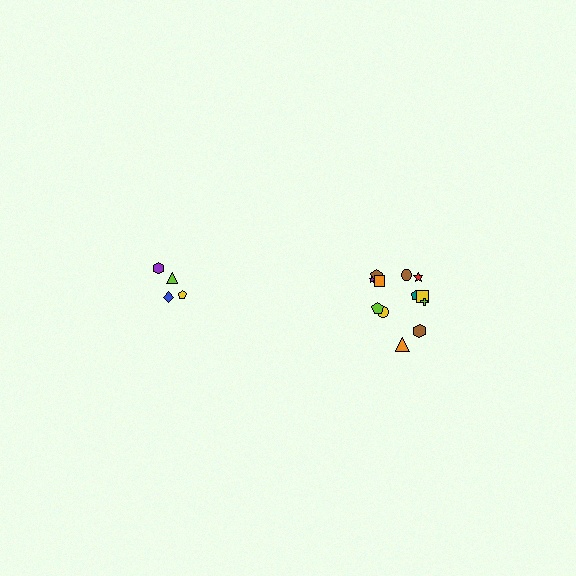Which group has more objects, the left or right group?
The right group.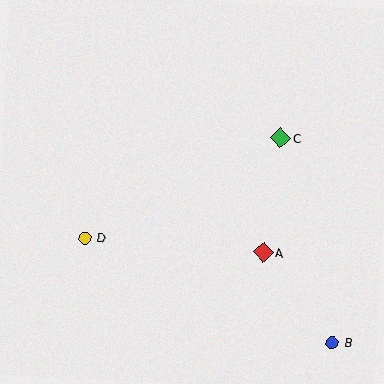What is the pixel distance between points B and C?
The distance between B and C is 211 pixels.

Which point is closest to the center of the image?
Point A at (263, 252) is closest to the center.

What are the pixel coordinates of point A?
Point A is at (263, 252).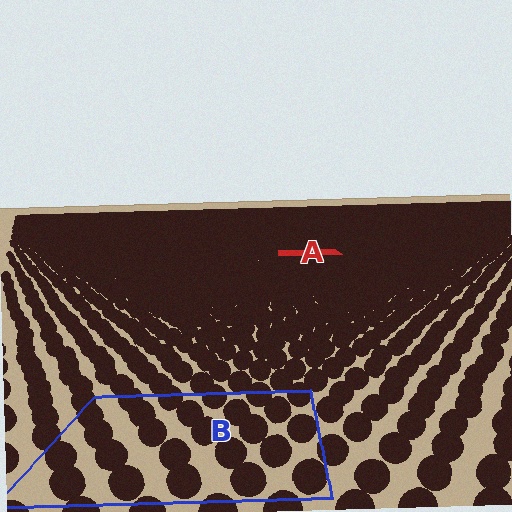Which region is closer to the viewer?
Region B is closer. The texture elements there are larger and more spread out.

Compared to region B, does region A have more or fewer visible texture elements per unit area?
Region A has more texture elements per unit area — they are packed more densely because it is farther away.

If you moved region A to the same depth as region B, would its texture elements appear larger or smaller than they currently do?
They would appear larger. At a closer depth, the same texture elements are projected at a bigger on-screen size.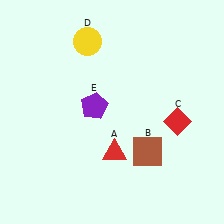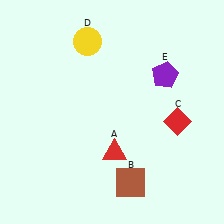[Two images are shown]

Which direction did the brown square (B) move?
The brown square (B) moved down.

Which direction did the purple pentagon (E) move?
The purple pentagon (E) moved right.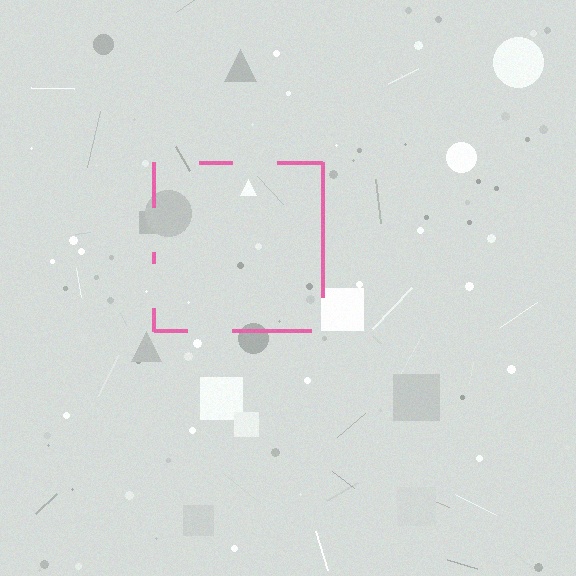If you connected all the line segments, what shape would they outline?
They would outline a square.